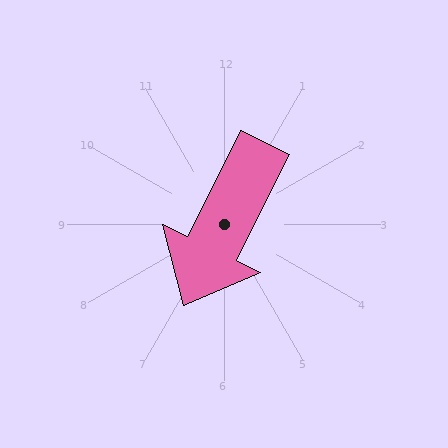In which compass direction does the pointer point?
Southwest.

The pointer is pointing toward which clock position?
Roughly 7 o'clock.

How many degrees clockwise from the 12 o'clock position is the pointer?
Approximately 207 degrees.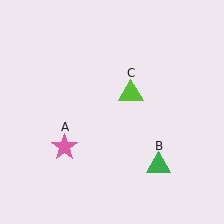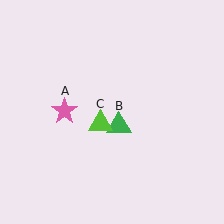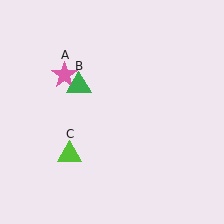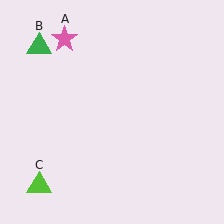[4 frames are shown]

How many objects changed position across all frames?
3 objects changed position: pink star (object A), green triangle (object B), lime triangle (object C).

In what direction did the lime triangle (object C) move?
The lime triangle (object C) moved down and to the left.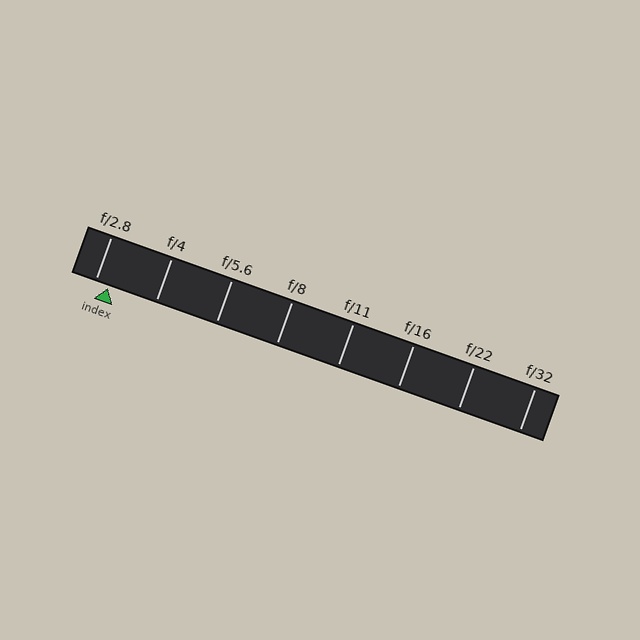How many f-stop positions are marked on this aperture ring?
There are 8 f-stop positions marked.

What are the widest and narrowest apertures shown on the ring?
The widest aperture shown is f/2.8 and the narrowest is f/32.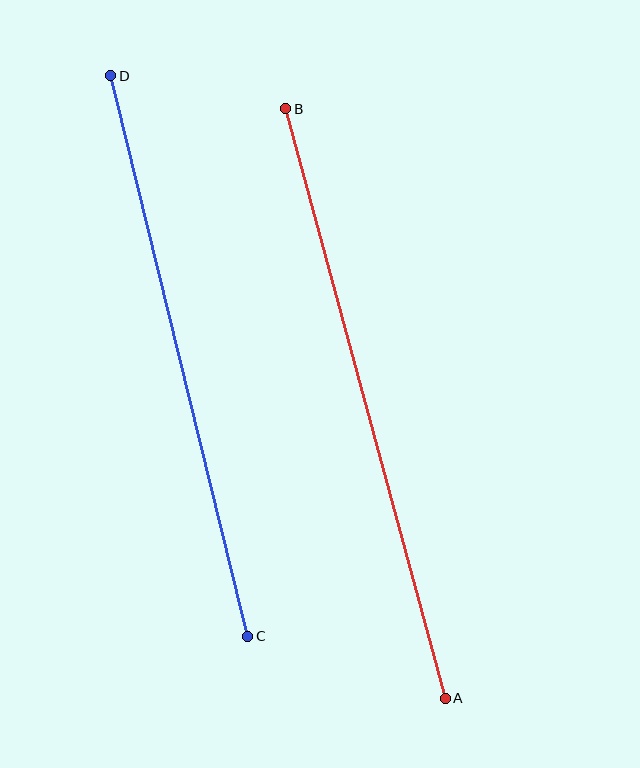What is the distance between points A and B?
The distance is approximately 611 pixels.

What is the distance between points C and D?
The distance is approximately 577 pixels.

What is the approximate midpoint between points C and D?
The midpoint is at approximately (179, 356) pixels.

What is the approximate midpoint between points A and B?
The midpoint is at approximately (365, 404) pixels.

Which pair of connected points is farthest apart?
Points A and B are farthest apart.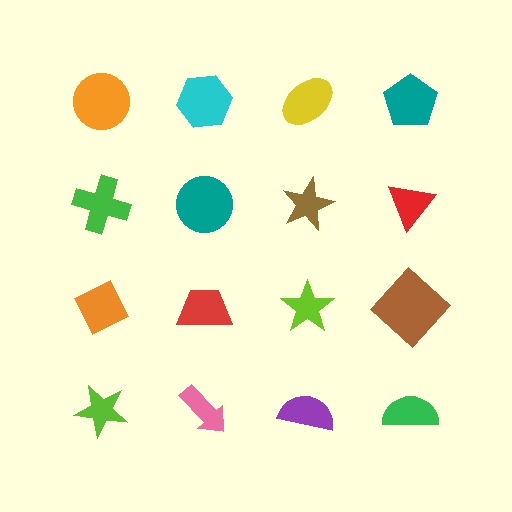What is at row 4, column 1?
A lime star.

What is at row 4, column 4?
A green semicircle.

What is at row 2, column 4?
A red triangle.